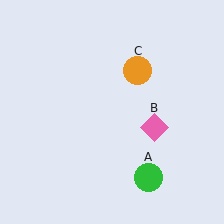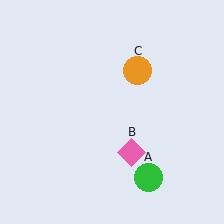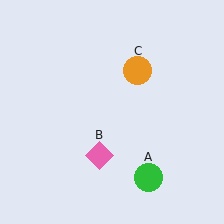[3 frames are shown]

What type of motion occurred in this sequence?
The pink diamond (object B) rotated clockwise around the center of the scene.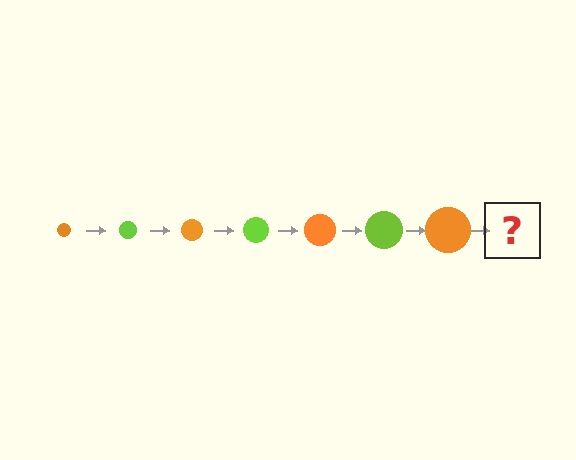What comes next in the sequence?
The next element should be a lime circle, larger than the previous one.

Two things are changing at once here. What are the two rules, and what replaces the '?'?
The two rules are that the circle grows larger each step and the color cycles through orange and lime. The '?' should be a lime circle, larger than the previous one.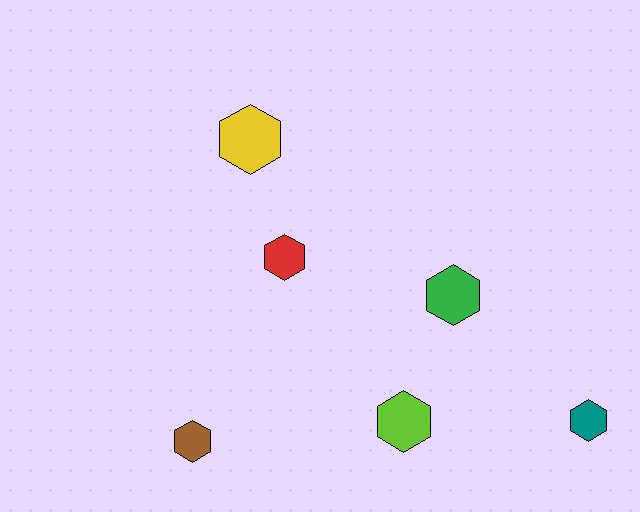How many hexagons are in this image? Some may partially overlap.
There are 6 hexagons.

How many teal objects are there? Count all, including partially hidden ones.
There is 1 teal object.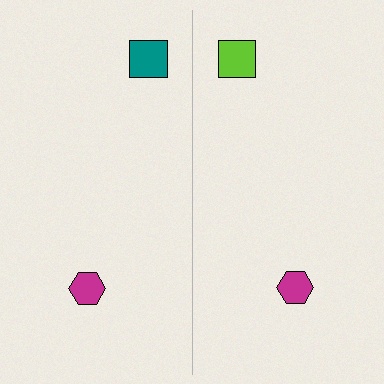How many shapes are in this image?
There are 4 shapes in this image.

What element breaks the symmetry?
The lime square on the right side breaks the symmetry — its mirror counterpart is teal.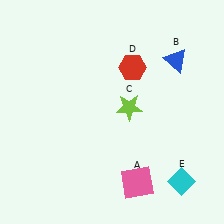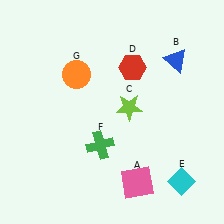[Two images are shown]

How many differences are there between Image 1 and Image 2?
There are 2 differences between the two images.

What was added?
A green cross (F), an orange circle (G) were added in Image 2.